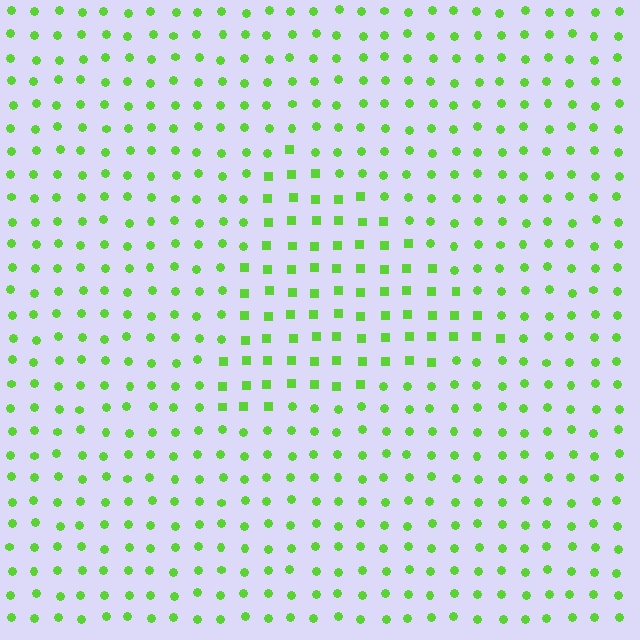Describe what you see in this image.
The image is filled with small lime elements arranged in a uniform grid. A triangle-shaped region contains squares, while the surrounding area contains circles. The boundary is defined purely by the change in element shape.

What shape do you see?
I see a triangle.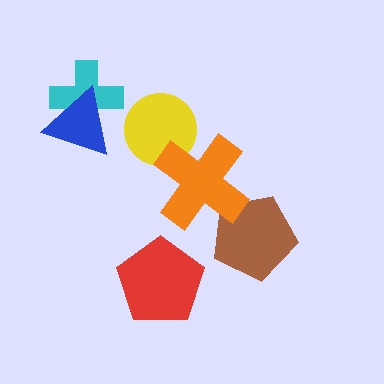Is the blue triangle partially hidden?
No, no other shape covers it.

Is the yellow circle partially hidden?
Yes, it is partially covered by another shape.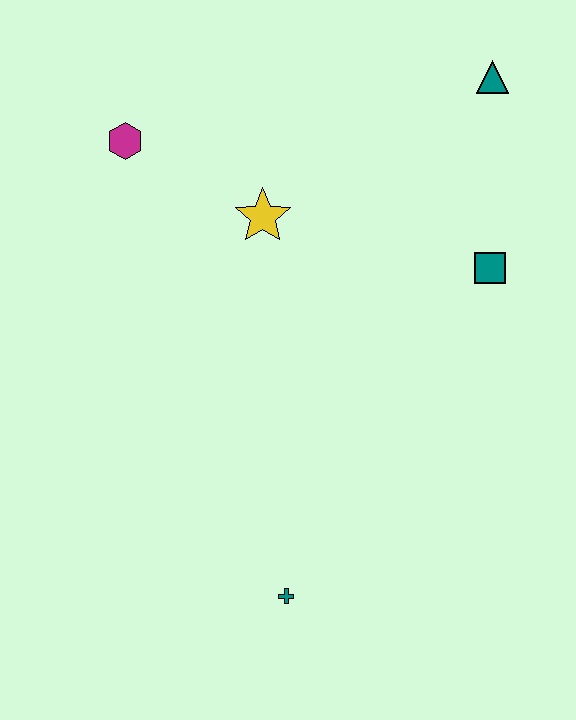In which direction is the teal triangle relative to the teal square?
The teal triangle is above the teal square.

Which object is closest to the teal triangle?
The teal square is closest to the teal triangle.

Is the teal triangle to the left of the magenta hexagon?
No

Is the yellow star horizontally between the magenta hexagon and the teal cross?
Yes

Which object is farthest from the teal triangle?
The teal cross is farthest from the teal triangle.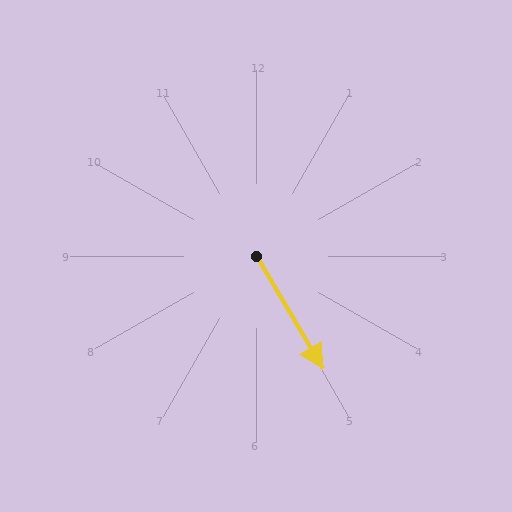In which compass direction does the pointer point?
Southeast.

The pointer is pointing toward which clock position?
Roughly 5 o'clock.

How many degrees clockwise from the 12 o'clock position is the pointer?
Approximately 150 degrees.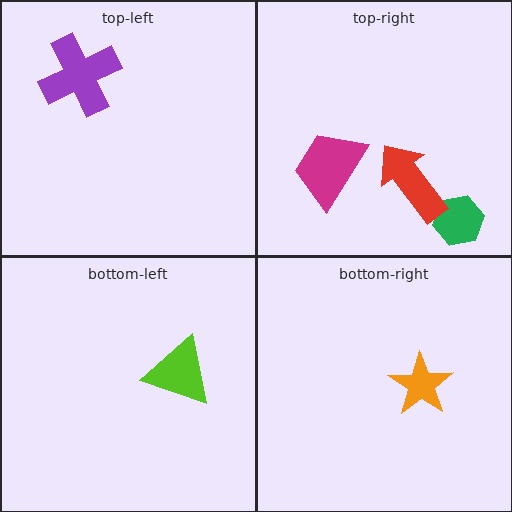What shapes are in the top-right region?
The green hexagon, the red arrow, the magenta trapezoid.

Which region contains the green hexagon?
The top-right region.